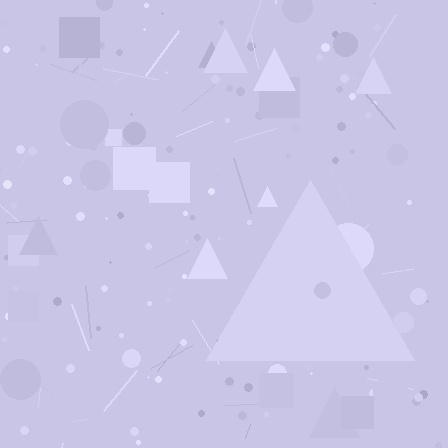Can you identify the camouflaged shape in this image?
The camouflaged shape is a triangle.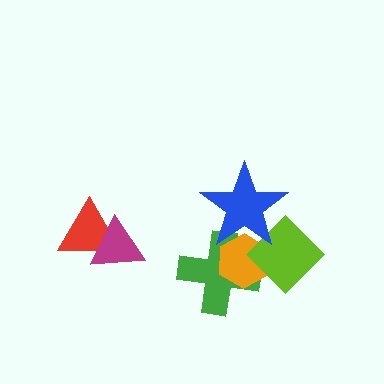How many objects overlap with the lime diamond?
3 objects overlap with the lime diamond.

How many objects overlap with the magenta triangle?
1 object overlaps with the magenta triangle.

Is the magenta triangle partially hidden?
No, no other shape covers it.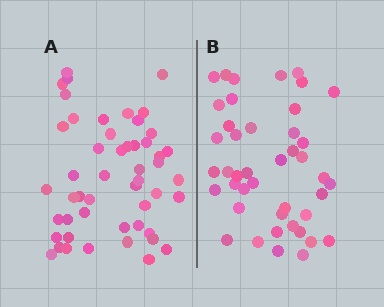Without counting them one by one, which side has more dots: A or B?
Region A (the left region) has more dots.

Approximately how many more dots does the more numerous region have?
Region A has roughly 8 or so more dots than region B.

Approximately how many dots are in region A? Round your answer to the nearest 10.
About 50 dots.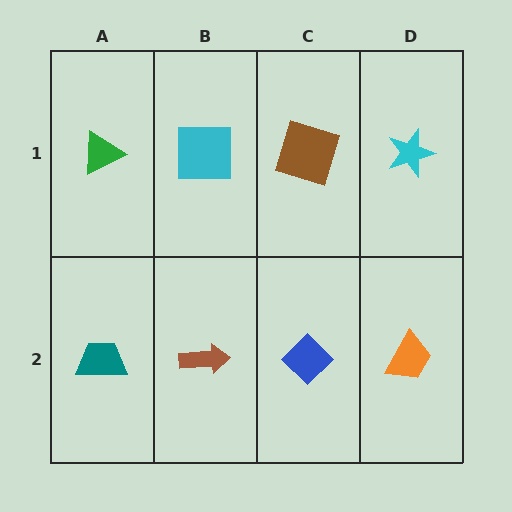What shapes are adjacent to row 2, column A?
A green triangle (row 1, column A), a brown arrow (row 2, column B).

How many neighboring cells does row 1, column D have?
2.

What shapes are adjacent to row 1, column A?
A teal trapezoid (row 2, column A), a cyan square (row 1, column B).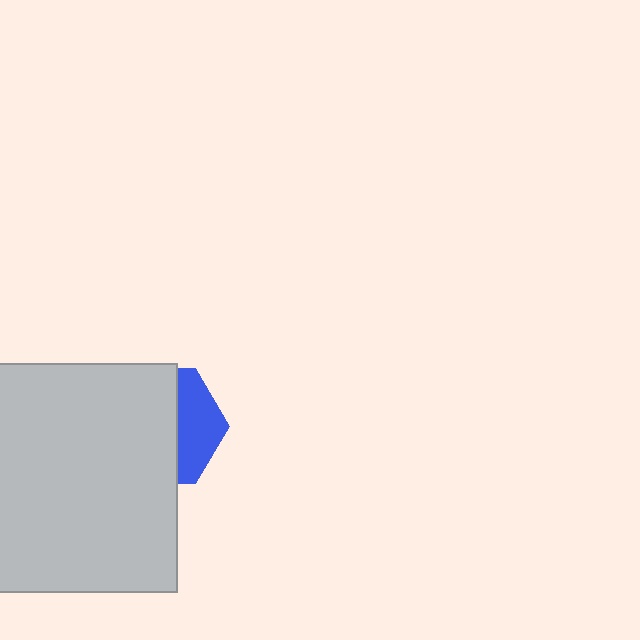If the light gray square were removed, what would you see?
You would see the complete blue hexagon.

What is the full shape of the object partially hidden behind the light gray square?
The partially hidden object is a blue hexagon.